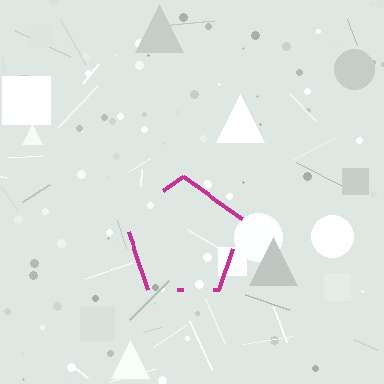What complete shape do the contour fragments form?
The contour fragments form a pentagon.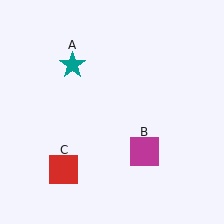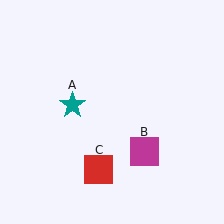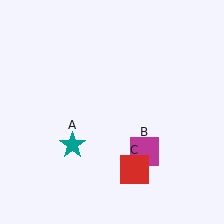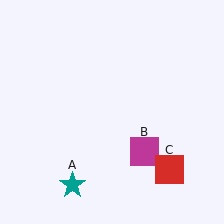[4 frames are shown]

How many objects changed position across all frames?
2 objects changed position: teal star (object A), red square (object C).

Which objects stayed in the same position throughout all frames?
Magenta square (object B) remained stationary.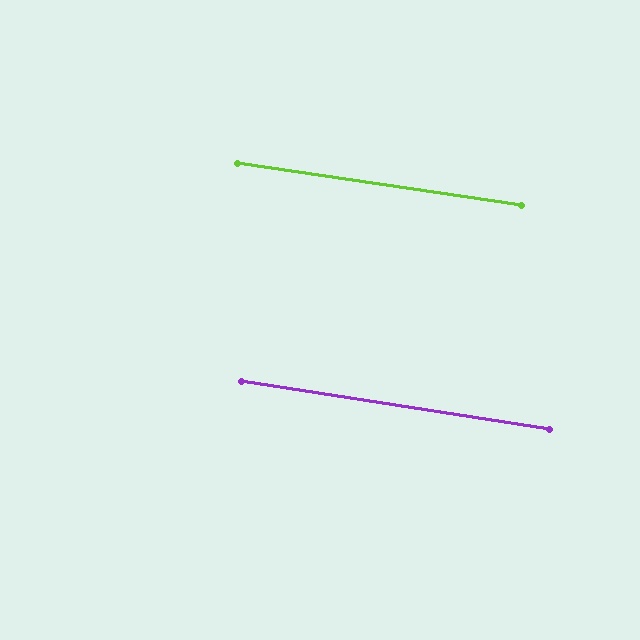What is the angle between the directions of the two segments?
Approximately 0 degrees.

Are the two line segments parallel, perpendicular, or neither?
Parallel — their directions differ by only 0.5°.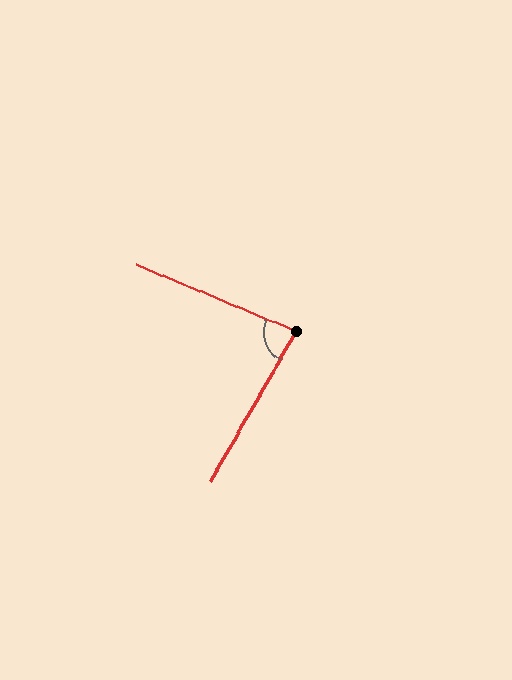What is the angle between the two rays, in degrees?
Approximately 83 degrees.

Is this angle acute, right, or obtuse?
It is acute.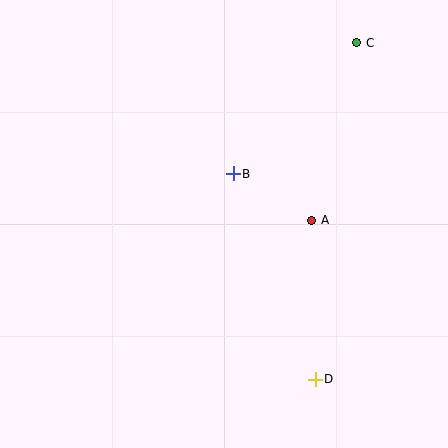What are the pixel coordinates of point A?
Point A is at (312, 220).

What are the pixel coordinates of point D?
Point D is at (315, 379).